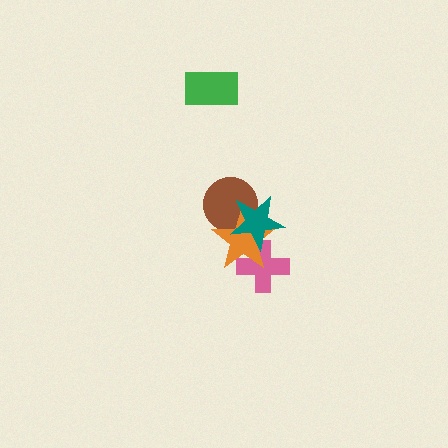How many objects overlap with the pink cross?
2 objects overlap with the pink cross.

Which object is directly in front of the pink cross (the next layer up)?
The orange star is directly in front of the pink cross.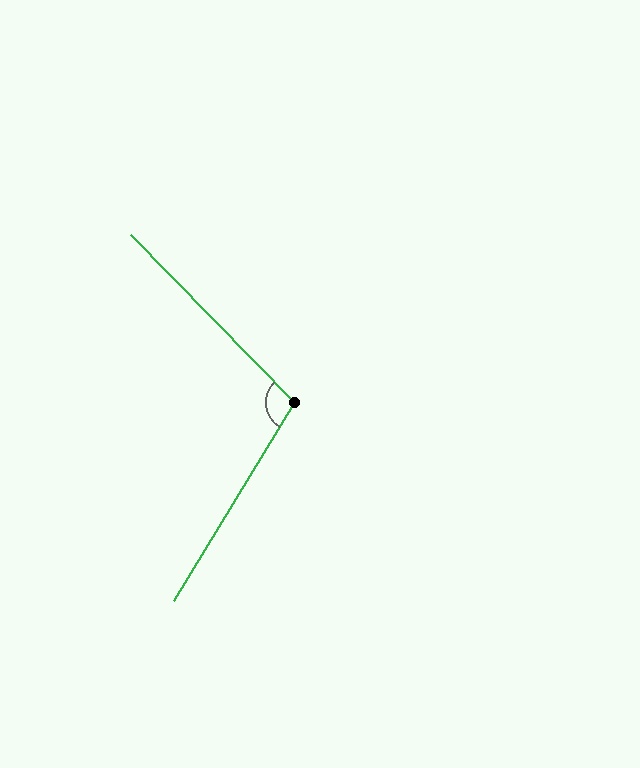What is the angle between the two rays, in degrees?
Approximately 104 degrees.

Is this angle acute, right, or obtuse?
It is obtuse.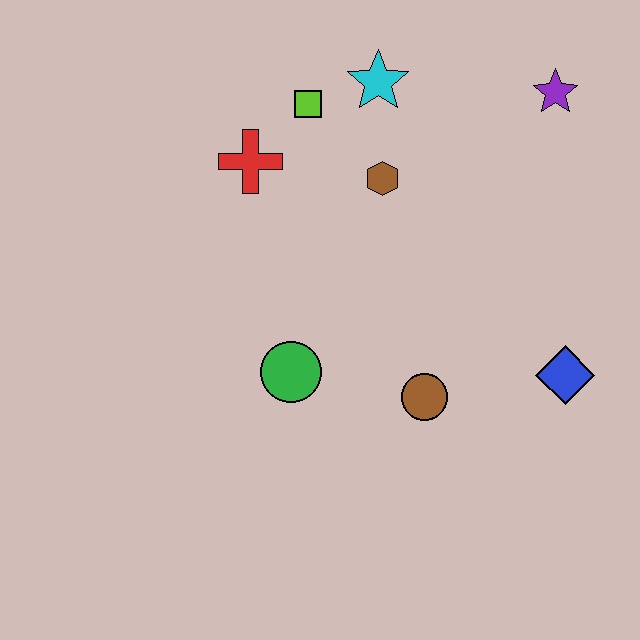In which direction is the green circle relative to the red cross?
The green circle is below the red cross.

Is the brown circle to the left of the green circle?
No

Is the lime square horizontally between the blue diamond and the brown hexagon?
No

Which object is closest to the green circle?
The brown circle is closest to the green circle.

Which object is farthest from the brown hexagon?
The blue diamond is farthest from the brown hexagon.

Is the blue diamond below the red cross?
Yes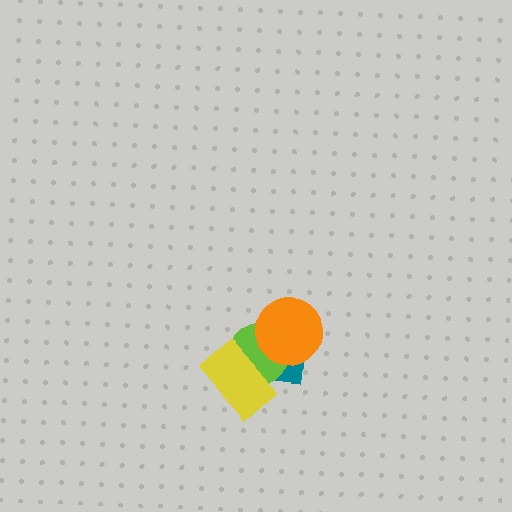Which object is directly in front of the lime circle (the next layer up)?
The yellow rectangle is directly in front of the lime circle.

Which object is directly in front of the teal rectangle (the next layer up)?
The lime circle is directly in front of the teal rectangle.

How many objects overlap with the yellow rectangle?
2 objects overlap with the yellow rectangle.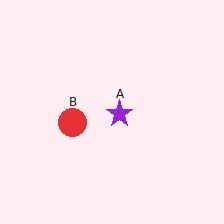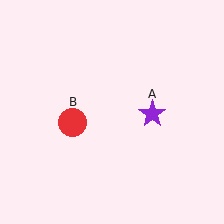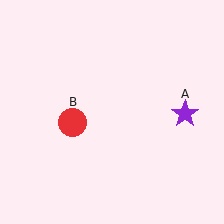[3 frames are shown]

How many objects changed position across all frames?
1 object changed position: purple star (object A).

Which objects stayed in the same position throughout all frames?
Red circle (object B) remained stationary.